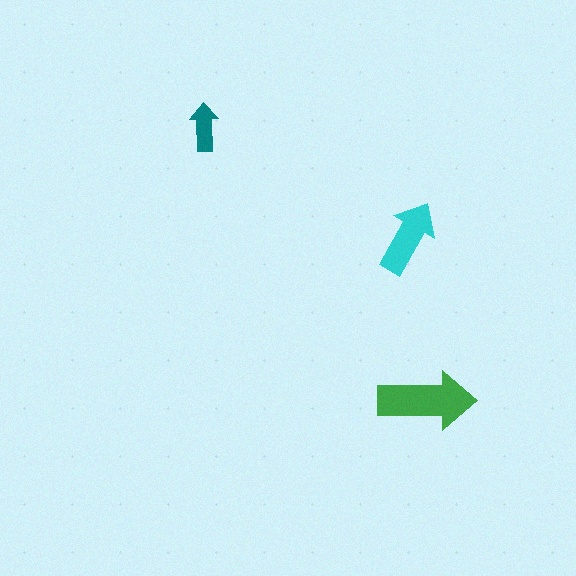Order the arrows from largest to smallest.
the green one, the cyan one, the teal one.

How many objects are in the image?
There are 3 objects in the image.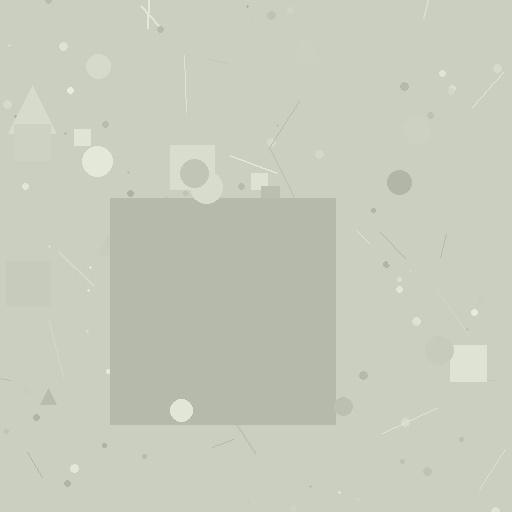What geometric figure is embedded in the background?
A square is embedded in the background.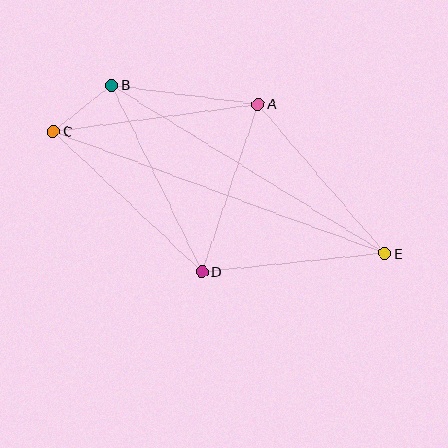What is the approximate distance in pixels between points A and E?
The distance between A and E is approximately 196 pixels.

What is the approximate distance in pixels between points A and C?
The distance between A and C is approximately 207 pixels.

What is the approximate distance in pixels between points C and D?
The distance between C and D is approximately 205 pixels.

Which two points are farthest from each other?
Points C and E are farthest from each other.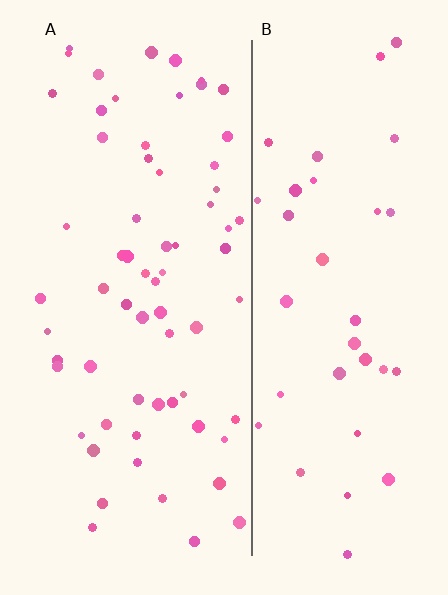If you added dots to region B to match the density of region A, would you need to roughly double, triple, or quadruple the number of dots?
Approximately double.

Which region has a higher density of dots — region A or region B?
A (the left).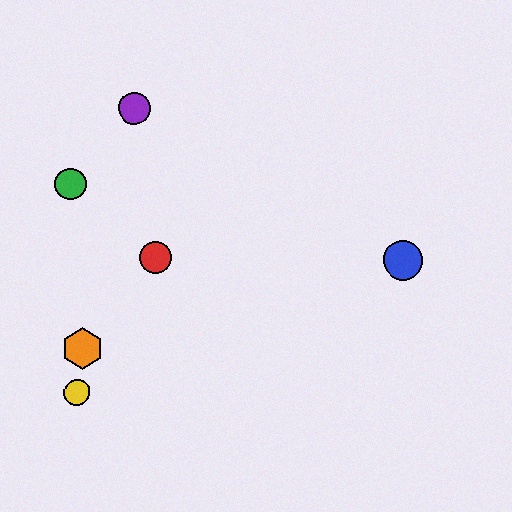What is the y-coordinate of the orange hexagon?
The orange hexagon is at y≈349.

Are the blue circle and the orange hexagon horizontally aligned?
No, the blue circle is at y≈260 and the orange hexagon is at y≈349.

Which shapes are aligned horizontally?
The red circle, the blue circle are aligned horizontally.